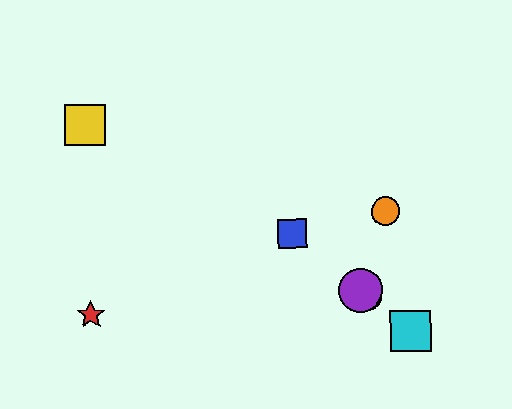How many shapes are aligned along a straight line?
4 shapes (the blue square, the green circle, the purple circle, the cyan square) are aligned along a straight line.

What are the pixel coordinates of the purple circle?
The purple circle is at (361, 290).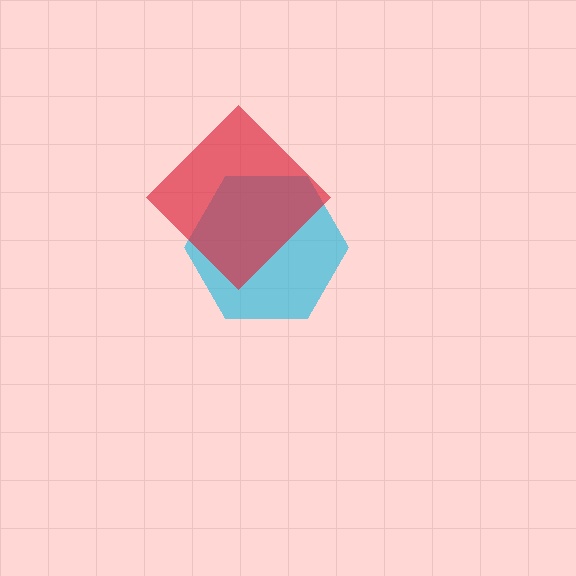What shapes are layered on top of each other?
The layered shapes are: a cyan hexagon, a red diamond.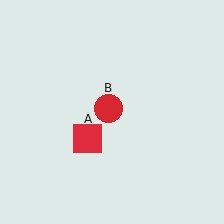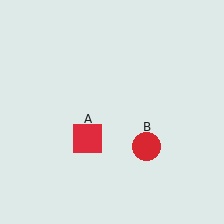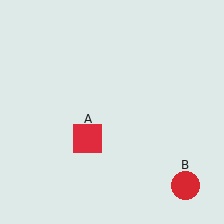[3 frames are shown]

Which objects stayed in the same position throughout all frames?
Red square (object A) remained stationary.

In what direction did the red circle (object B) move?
The red circle (object B) moved down and to the right.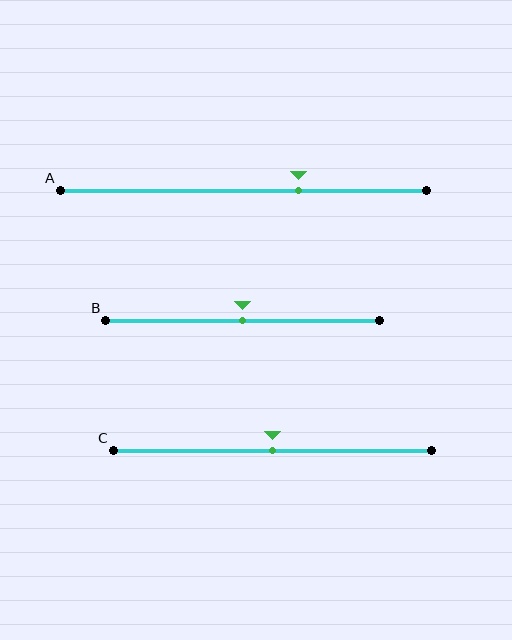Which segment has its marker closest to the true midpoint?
Segment B has its marker closest to the true midpoint.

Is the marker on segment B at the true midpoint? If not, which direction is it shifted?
Yes, the marker on segment B is at the true midpoint.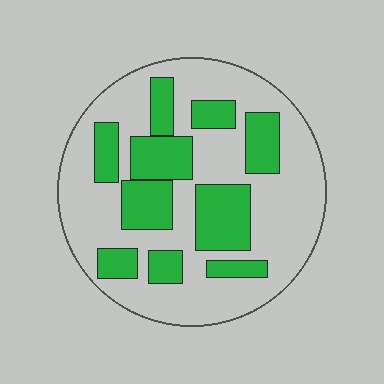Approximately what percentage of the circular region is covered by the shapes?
Approximately 35%.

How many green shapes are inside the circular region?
10.